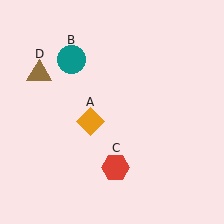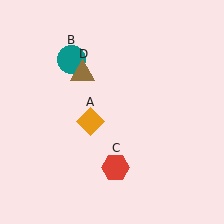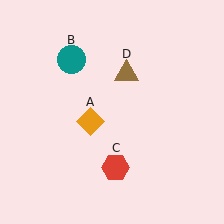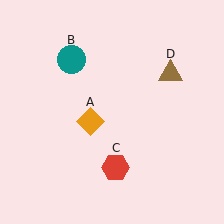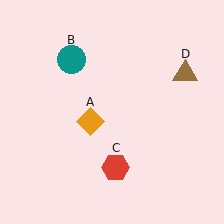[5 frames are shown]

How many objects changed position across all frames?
1 object changed position: brown triangle (object D).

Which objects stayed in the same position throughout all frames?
Orange diamond (object A) and teal circle (object B) and red hexagon (object C) remained stationary.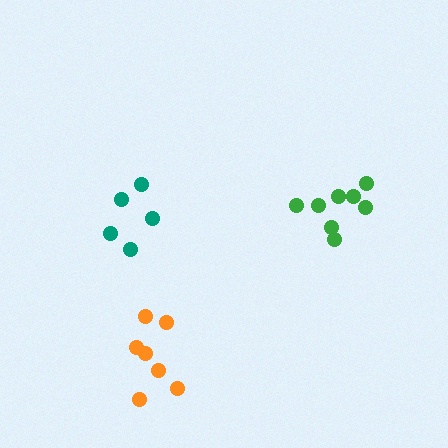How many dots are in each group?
Group 1: 5 dots, Group 2: 8 dots, Group 3: 7 dots (20 total).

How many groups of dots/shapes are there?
There are 3 groups.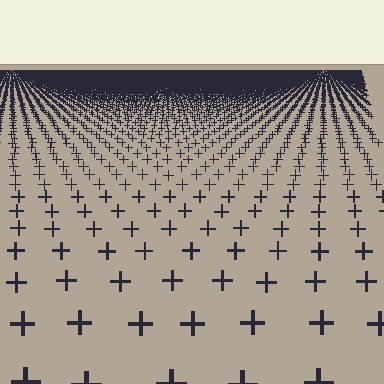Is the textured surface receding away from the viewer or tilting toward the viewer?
The surface is receding away from the viewer. Texture elements get smaller and denser toward the top.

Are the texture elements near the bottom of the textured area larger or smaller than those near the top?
Larger. Near the bottom, elements are closer to the viewer and appear at a bigger on-screen size.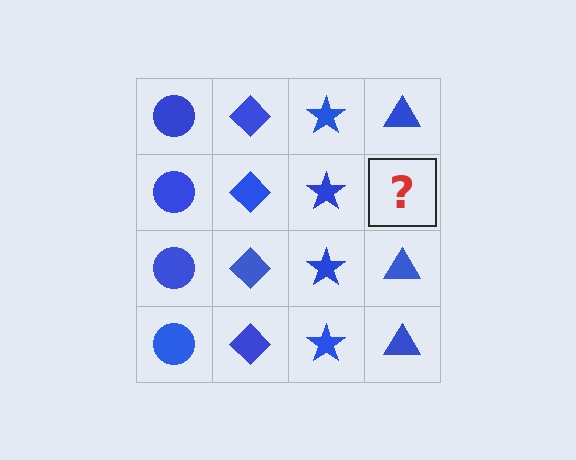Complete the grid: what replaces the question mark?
The question mark should be replaced with a blue triangle.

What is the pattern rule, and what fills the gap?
The rule is that each column has a consistent shape. The gap should be filled with a blue triangle.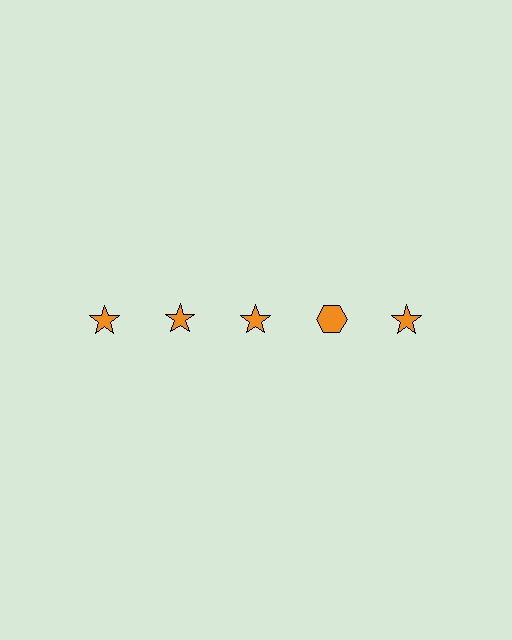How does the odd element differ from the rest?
It has a different shape: hexagon instead of star.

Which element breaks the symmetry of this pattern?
The orange hexagon in the top row, second from right column breaks the symmetry. All other shapes are orange stars.